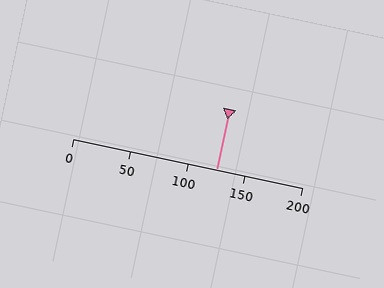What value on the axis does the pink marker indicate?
The marker indicates approximately 125.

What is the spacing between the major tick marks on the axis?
The major ticks are spaced 50 apart.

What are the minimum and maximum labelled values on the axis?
The axis runs from 0 to 200.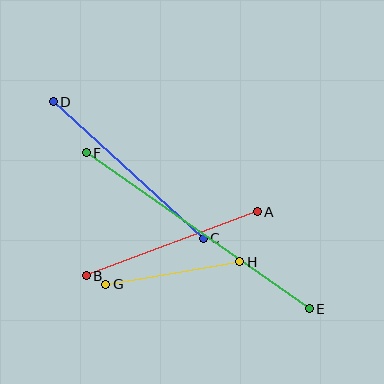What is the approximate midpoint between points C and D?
The midpoint is at approximately (128, 170) pixels.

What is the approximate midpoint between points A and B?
The midpoint is at approximately (172, 244) pixels.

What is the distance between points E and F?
The distance is approximately 272 pixels.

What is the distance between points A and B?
The distance is approximately 182 pixels.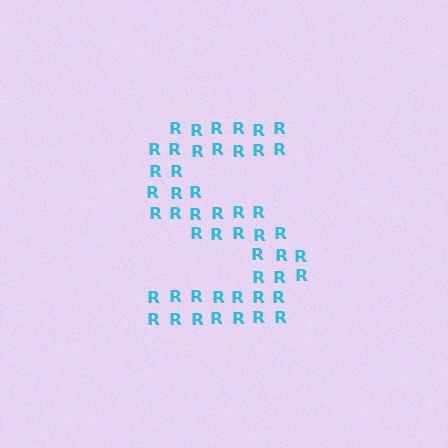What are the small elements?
The small elements are letter R's.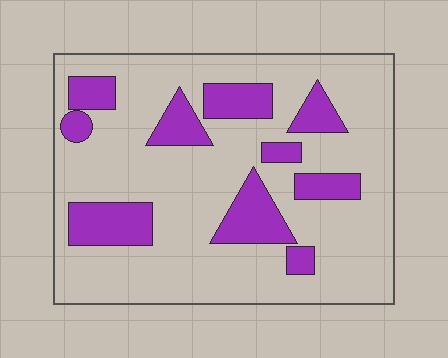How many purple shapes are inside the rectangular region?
10.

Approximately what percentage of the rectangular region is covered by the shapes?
Approximately 25%.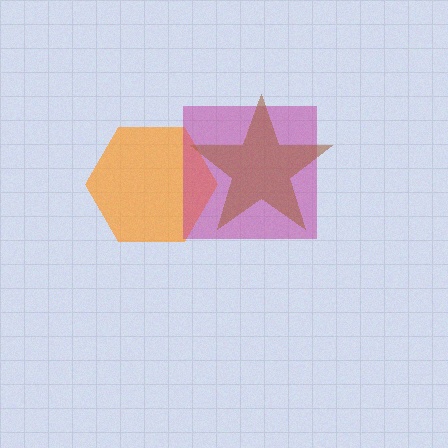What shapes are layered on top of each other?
The layered shapes are: an orange hexagon, a magenta square, a brown star.